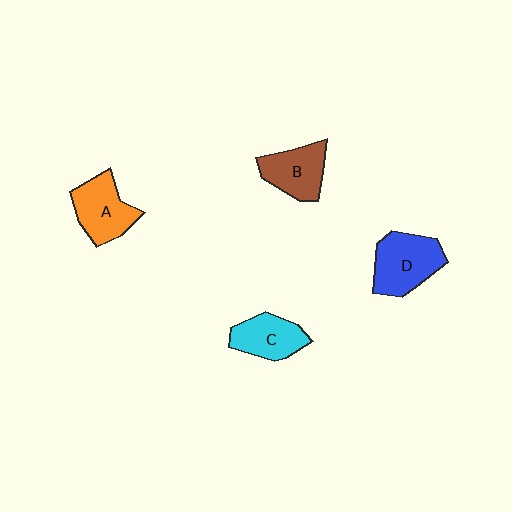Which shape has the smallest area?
Shape C (cyan).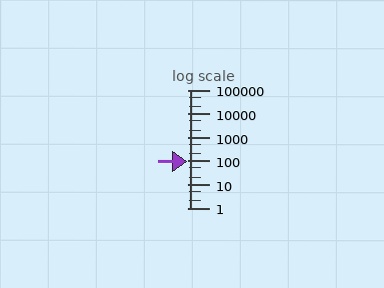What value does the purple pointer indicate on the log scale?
The pointer indicates approximately 90.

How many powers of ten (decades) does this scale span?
The scale spans 5 decades, from 1 to 100000.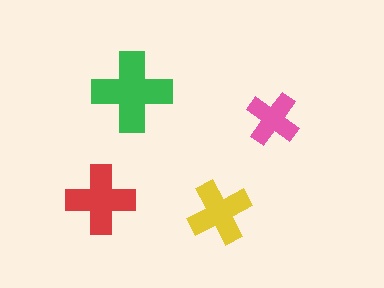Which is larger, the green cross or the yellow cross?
The green one.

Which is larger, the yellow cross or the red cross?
The red one.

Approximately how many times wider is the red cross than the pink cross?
About 1.5 times wider.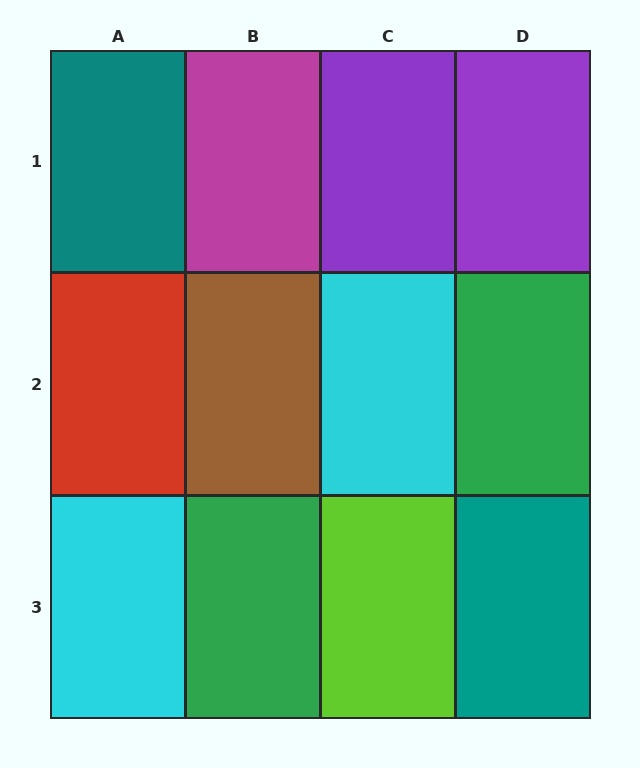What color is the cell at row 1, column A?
Teal.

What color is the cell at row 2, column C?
Cyan.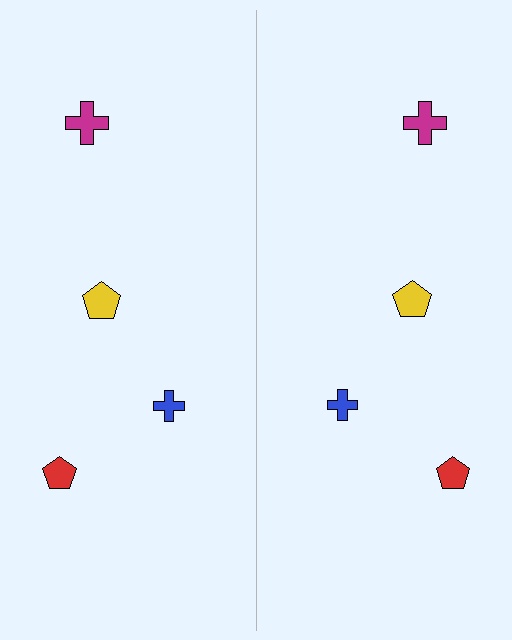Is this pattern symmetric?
Yes, this pattern has bilateral (reflection) symmetry.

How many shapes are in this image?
There are 8 shapes in this image.